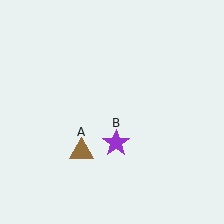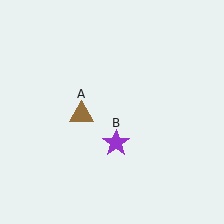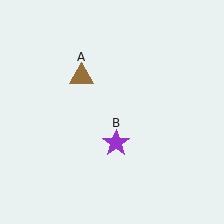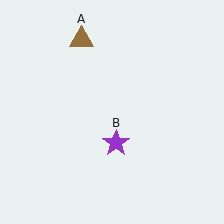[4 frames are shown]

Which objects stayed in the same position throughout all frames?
Purple star (object B) remained stationary.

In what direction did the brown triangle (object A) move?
The brown triangle (object A) moved up.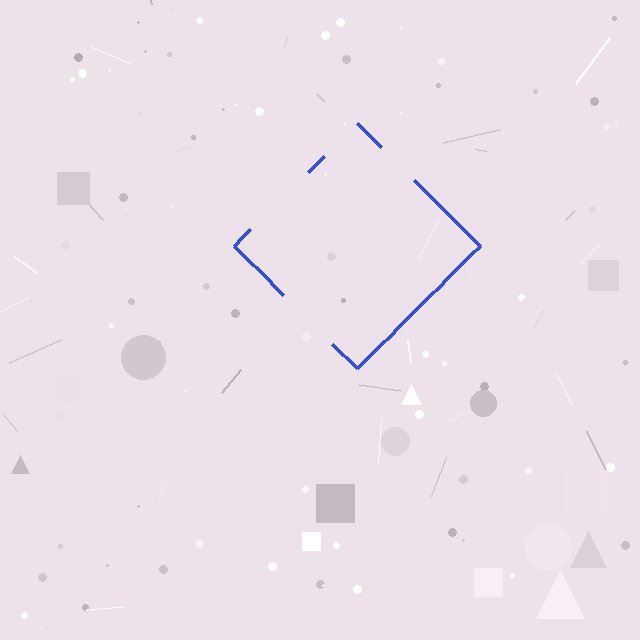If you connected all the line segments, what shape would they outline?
They would outline a diamond.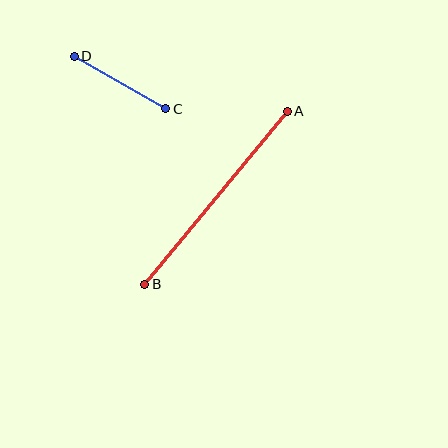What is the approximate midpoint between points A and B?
The midpoint is at approximately (216, 198) pixels.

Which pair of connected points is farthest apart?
Points A and B are farthest apart.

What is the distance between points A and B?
The distance is approximately 224 pixels.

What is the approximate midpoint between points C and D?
The midpoint is at approximately (120, 82) pixels.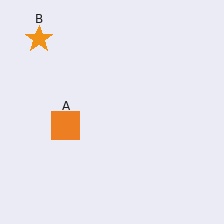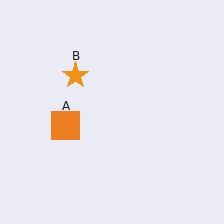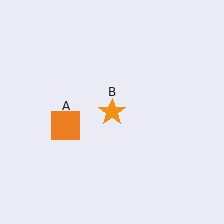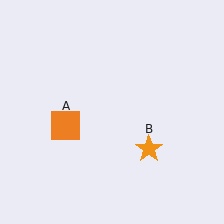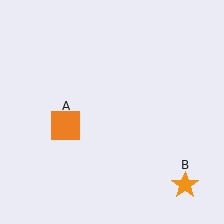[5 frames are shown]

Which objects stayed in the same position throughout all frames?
Orange square (object A) remained stationary.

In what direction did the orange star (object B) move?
The orange star (object B) moved down and to the right.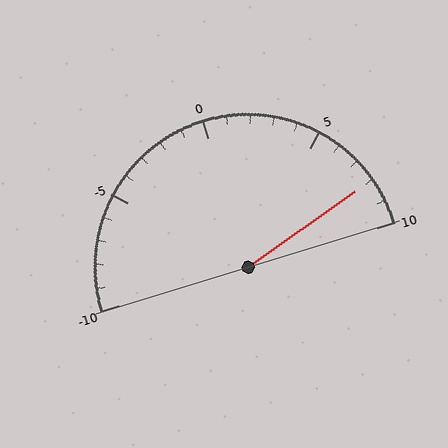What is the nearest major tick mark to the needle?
The nearest major tick mark is 10.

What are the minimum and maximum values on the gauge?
The gauge ranges from -10 to 10.